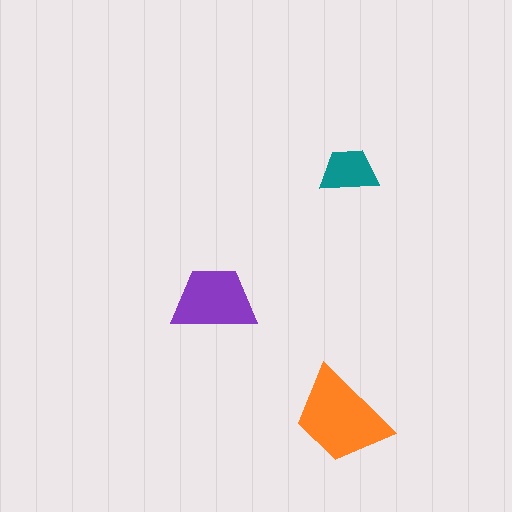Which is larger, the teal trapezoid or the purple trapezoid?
The purple one.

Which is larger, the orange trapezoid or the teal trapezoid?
The orange one.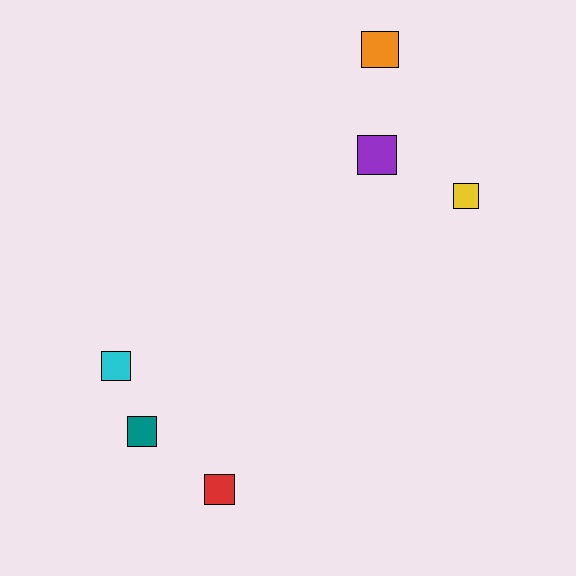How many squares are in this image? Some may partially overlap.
There are 6 squares.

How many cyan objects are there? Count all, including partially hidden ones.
There is 1 cyan object.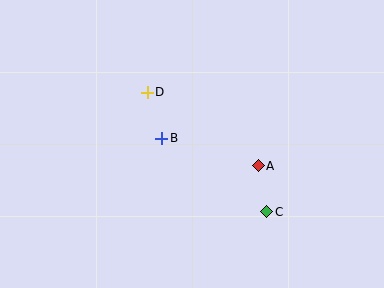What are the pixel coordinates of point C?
Point C is at (267, 212).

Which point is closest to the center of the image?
Point B at (162, 138) is closest to the center.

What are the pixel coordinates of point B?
Point B is at (162, 138).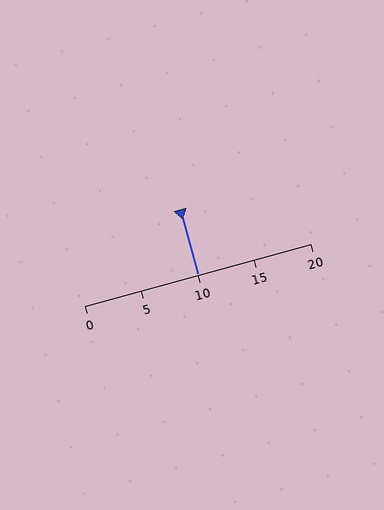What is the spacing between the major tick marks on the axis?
The major ticks are spaced 5 apart.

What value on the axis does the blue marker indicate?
The marker indicates approximately 10.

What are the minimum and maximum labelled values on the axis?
The axis runs from 0 to 20.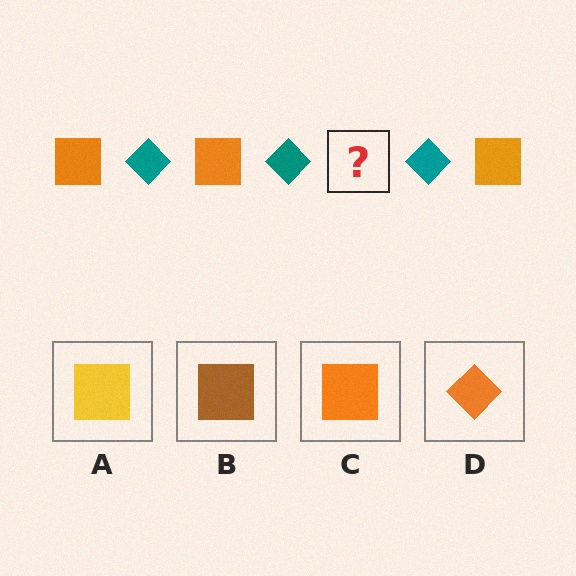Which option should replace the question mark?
Option C.